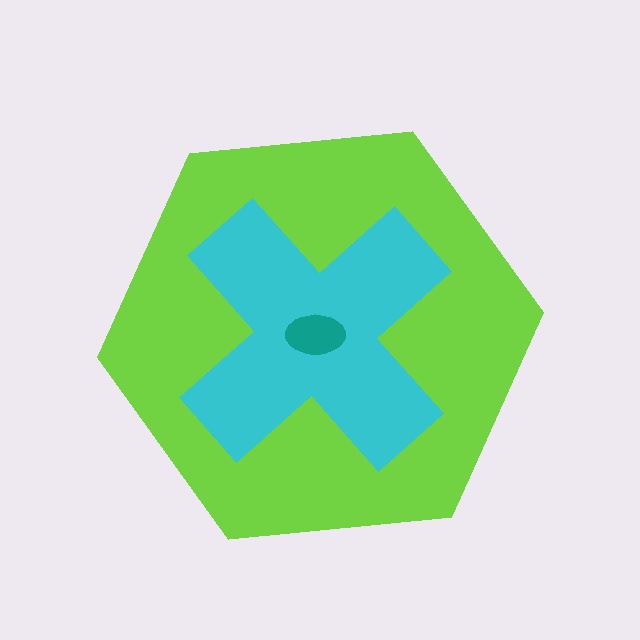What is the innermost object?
The teal ellipse.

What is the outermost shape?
The lime hexagon.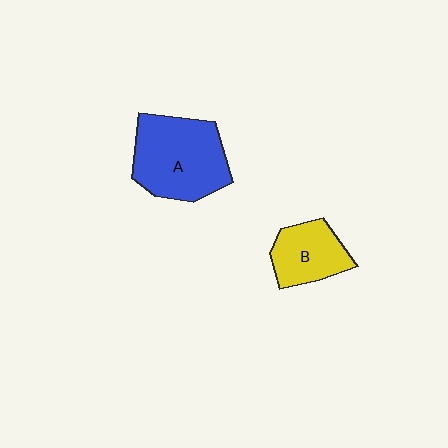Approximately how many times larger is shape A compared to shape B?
Approximately 1.7 times.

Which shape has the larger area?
Shape A (blue).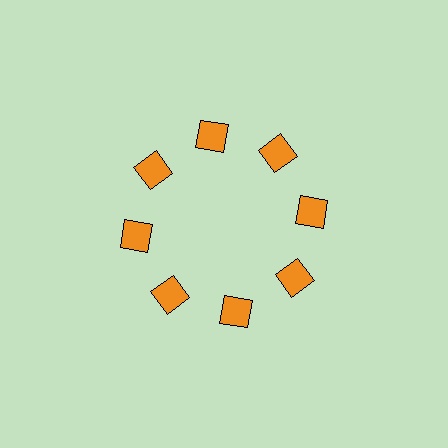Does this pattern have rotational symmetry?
Yes, this pattern has 8-fold rotational symmetry. It looks the same after rotating 45 degrees around the center.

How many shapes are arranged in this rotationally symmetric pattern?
There are 8 shapes, arranged in 8 groups of 1.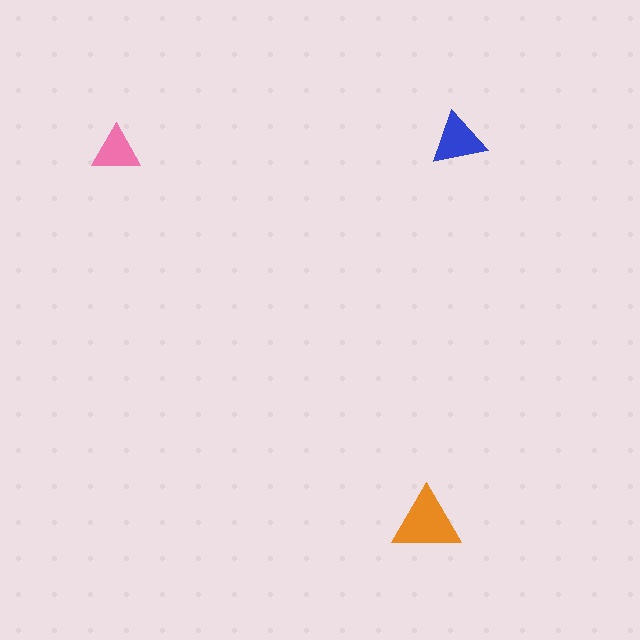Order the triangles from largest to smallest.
the orange one, the blue one, the pink one.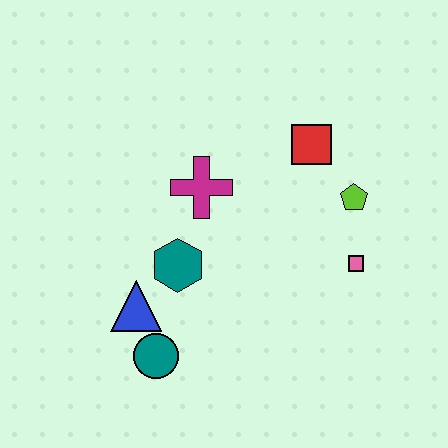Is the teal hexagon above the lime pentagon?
No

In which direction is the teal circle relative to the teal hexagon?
The teal circle is below the teal hexagon.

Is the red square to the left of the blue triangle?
No